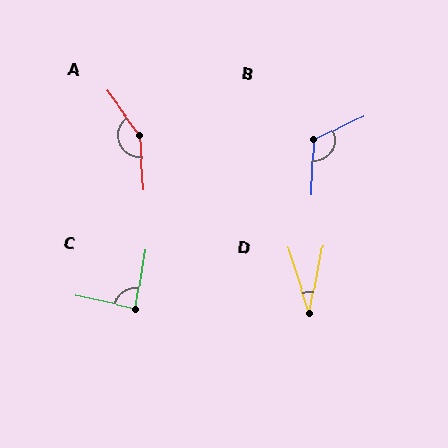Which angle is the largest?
A, at approximately 148 degrees.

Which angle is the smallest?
D, at approximately 29 degrees.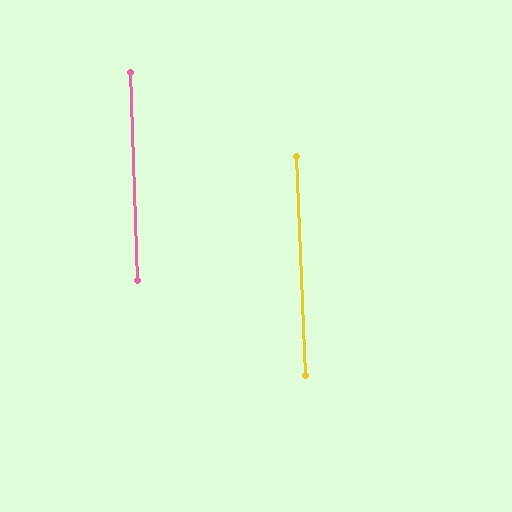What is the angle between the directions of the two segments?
Approximately 0 degrees.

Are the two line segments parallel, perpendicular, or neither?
Parallel — their directions differ by only 0.4°.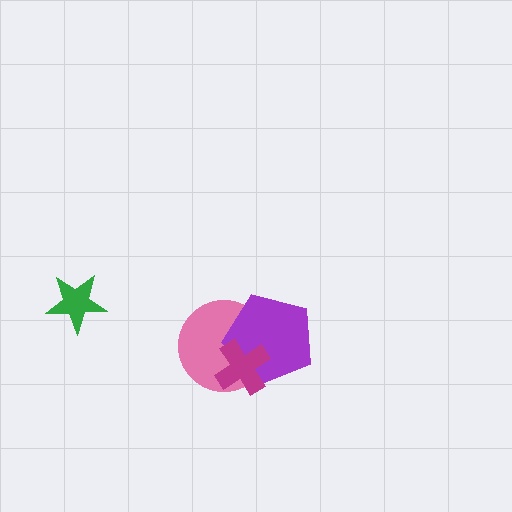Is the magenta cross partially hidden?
No, no other shape covers it.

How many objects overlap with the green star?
0 objects overlap with the green star.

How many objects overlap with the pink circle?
2 objects overlap with the pink circle.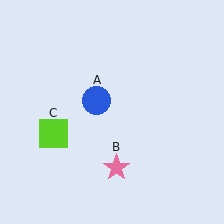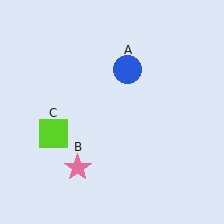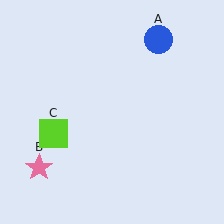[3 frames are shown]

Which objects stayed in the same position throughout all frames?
Lime square (object C) remained stationary.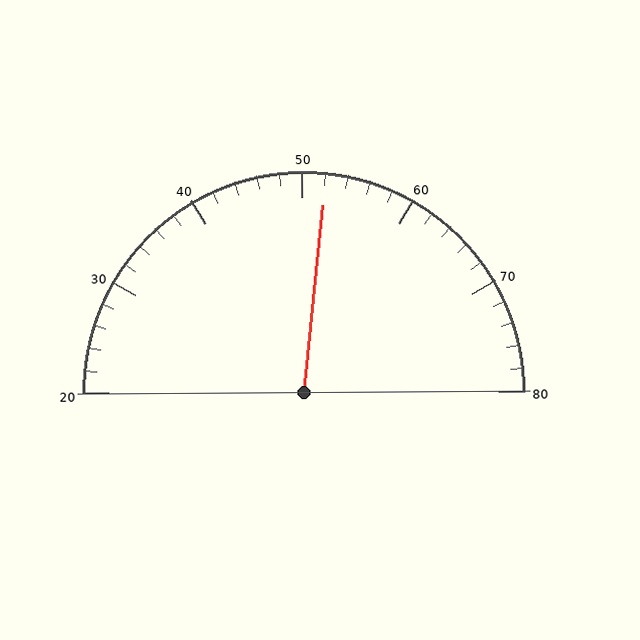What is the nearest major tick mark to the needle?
The nearest major tick mark is 50.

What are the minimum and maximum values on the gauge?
The gauge ranges from 20 to 80.